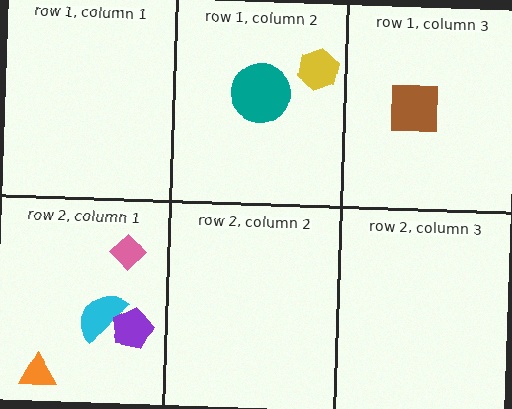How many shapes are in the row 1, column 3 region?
1.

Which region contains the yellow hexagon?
The row 1, column 2 region.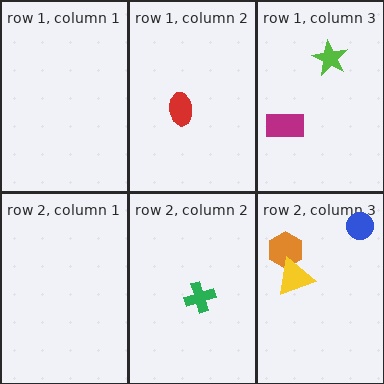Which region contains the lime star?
The row 1, column 3 region.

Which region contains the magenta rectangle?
The row 1, column 3 region.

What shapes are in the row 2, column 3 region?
The orange hexagon, the yellow triangle, the blue circle.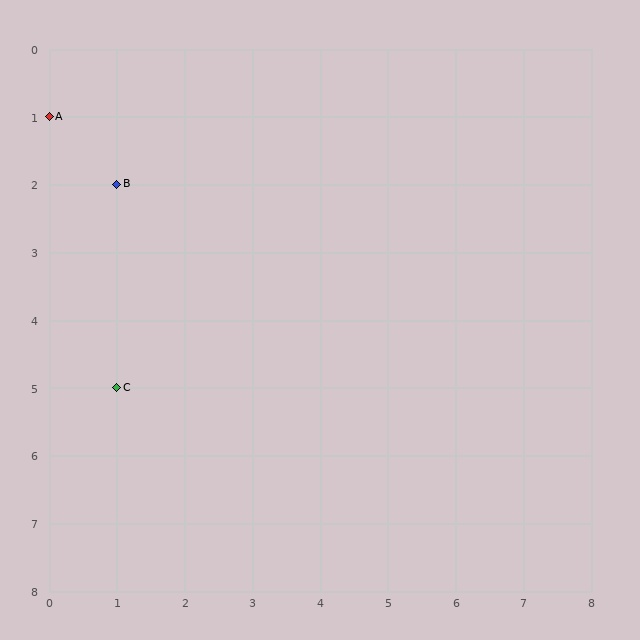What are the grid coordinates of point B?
Point B is at grid coordinates (1, 2).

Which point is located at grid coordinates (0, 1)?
Point A is at (0, 1).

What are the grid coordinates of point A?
Point A is at grid coordinates (0, 1).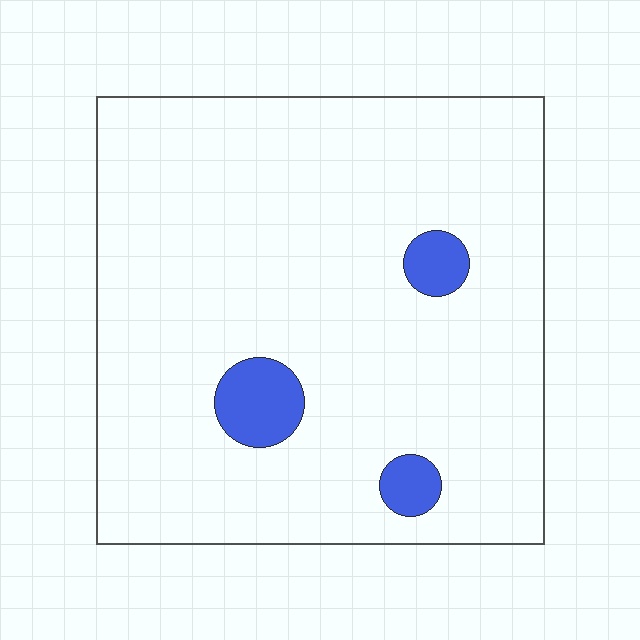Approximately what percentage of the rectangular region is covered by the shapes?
Approximately 5%.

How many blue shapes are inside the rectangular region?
3.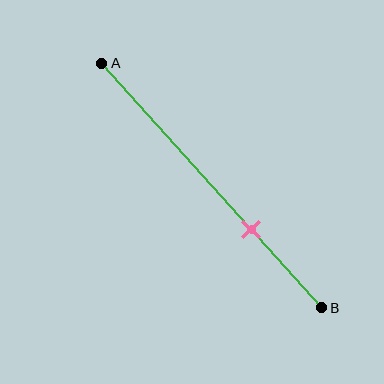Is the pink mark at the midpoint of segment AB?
No, the mark is at about 70% from A, not at the 50% midpoint.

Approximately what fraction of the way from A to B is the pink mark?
The pink mark is approximately 70% of the way from A to B.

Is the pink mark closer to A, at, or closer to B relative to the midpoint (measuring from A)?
The pink mark is closer to point B than the midpoint of segment AB.